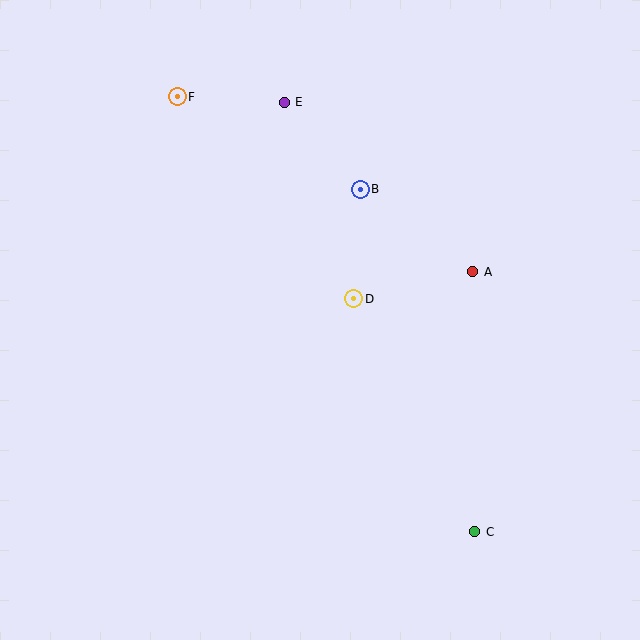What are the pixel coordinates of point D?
Point D is at (354, 299).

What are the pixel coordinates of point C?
Point C is at (475, 532).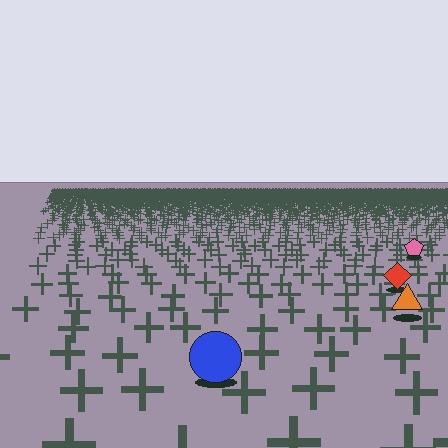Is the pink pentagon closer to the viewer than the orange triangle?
No. The orange triangle is closer — you can tell from the texture gradient: the ground texture is coarser near it.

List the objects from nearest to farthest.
From nearest to farthest: the blue circle, the orange triangle, the red diamond, the pink pentagon.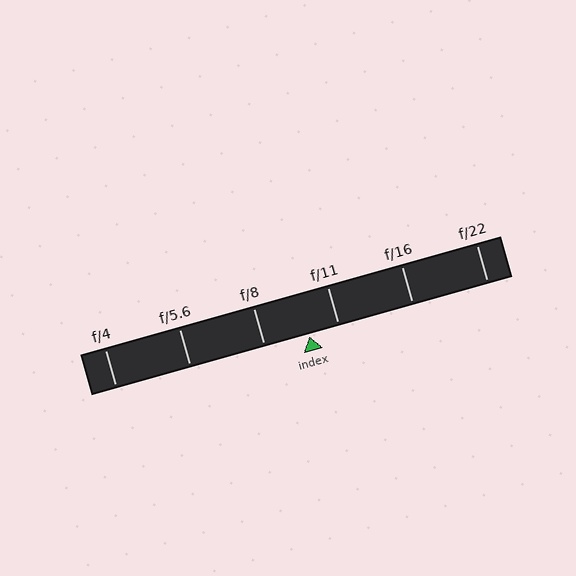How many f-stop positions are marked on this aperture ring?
There are 6 f-stop positions marked.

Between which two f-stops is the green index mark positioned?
The index mark is between f/8 and f/11.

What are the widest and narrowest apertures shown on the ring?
The widest aperture shown is f/4 and the narrowest is f/22.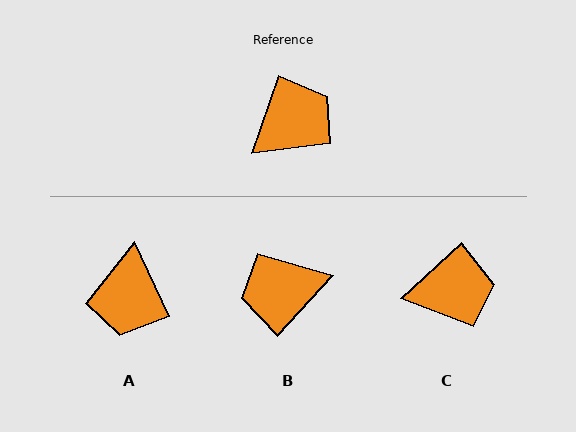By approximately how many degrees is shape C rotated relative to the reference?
Approximately 29 degrees clockwise.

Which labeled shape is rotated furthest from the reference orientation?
B, about 156 degrees away.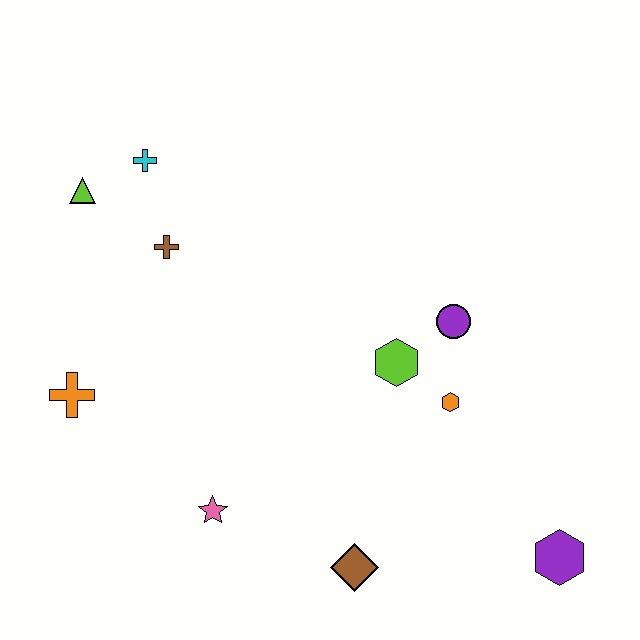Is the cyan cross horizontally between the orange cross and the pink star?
Yes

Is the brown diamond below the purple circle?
Yes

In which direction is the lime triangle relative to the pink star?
The lime triangle is above the pink star.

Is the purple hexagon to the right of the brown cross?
Yes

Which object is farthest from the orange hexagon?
The lime triangle is farthest from the orange hexagon.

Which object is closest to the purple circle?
The lime hexagon is closest to the purple circle.